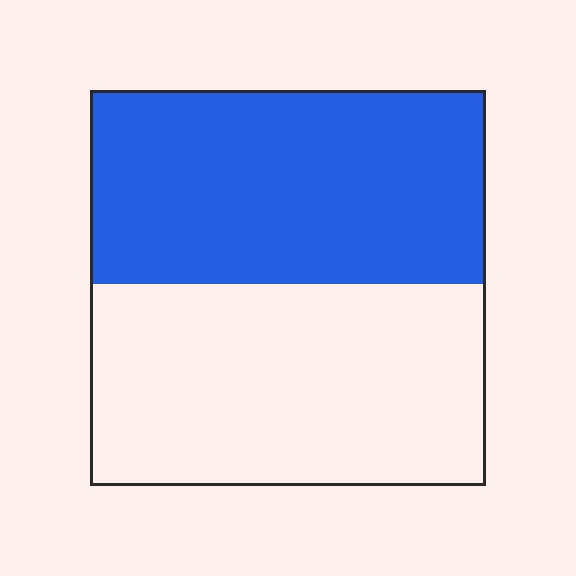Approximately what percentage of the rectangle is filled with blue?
Approximately 50%.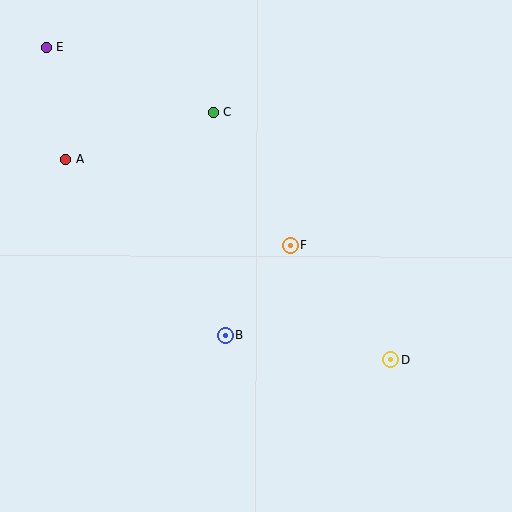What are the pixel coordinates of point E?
Point E is at (46, 47).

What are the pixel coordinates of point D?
Point D is at (390, 359).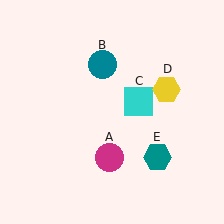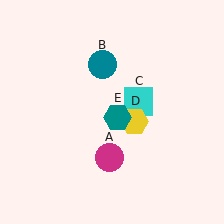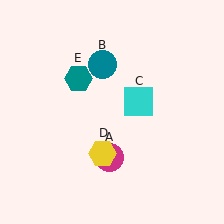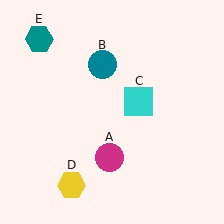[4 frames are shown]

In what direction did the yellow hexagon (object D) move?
The yellow hexagon (object D) moved down and to the left.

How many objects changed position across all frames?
2 objects changed position: yellow hexagon (object D), teal hexagon (object E).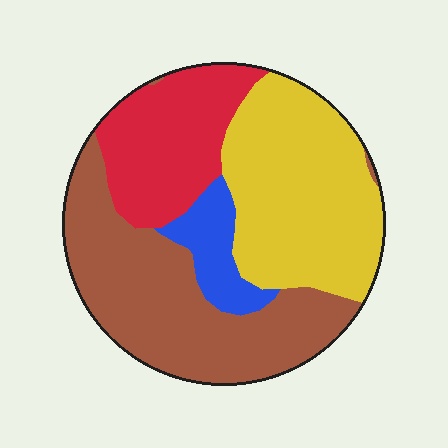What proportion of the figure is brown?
Brown takes up about three eighths (3/8) of the figure.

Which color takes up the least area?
Blue, at roughly 10%.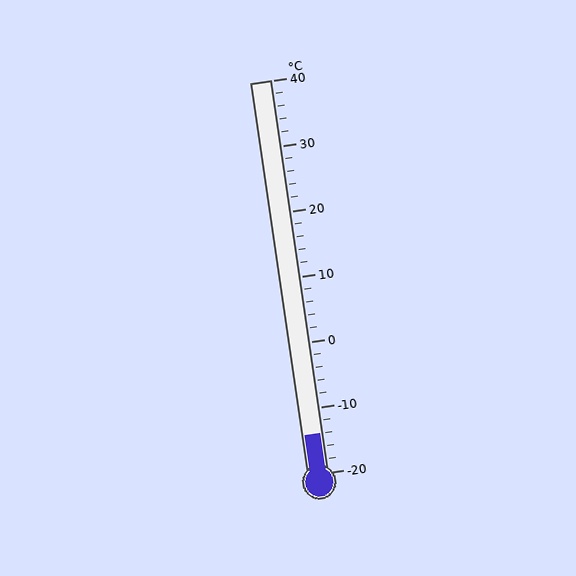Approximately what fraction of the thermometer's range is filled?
The thermometer is filled to approximately 10% of its range.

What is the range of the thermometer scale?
The thermometer scale ranges from -20°C to 40°C.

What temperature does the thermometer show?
The thermometer shows approximately -14°C.